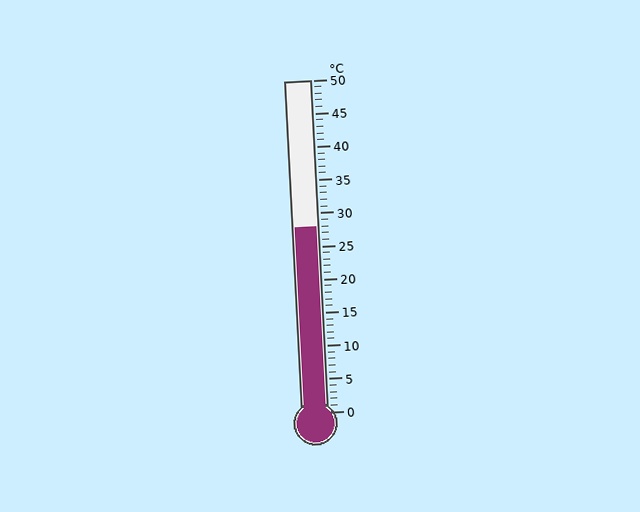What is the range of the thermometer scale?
The thermometer scale ranges from 0°C to 50°C.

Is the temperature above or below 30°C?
The temperature is below 30°C.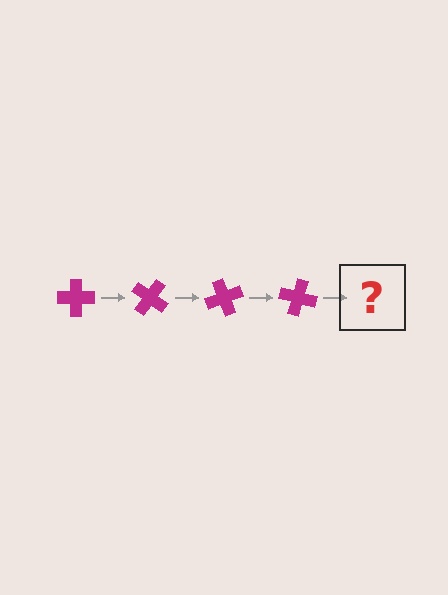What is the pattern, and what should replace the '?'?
The pattern is that the cross rotates 35 degrees each step. The '?' should be a magenta cross rotated 140 degrees.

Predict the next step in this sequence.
The next step is a magenta cross rotated 140 degrees.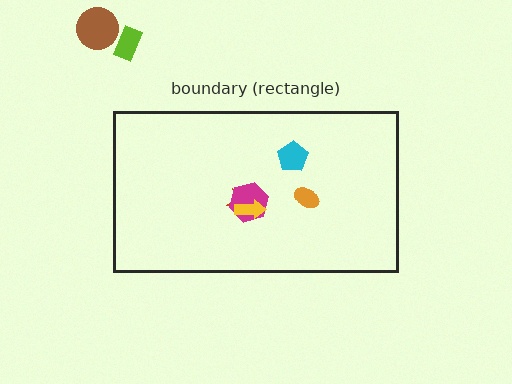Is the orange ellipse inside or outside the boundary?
Inside.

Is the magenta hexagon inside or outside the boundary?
Inside.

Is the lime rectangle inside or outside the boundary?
Outside.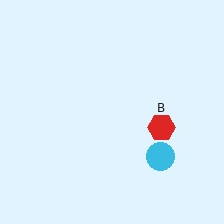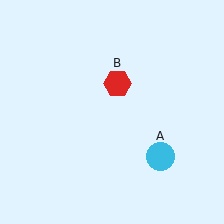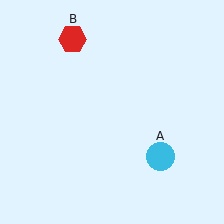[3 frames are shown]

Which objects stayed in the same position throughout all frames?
Cyan circle (object A) remained stationary.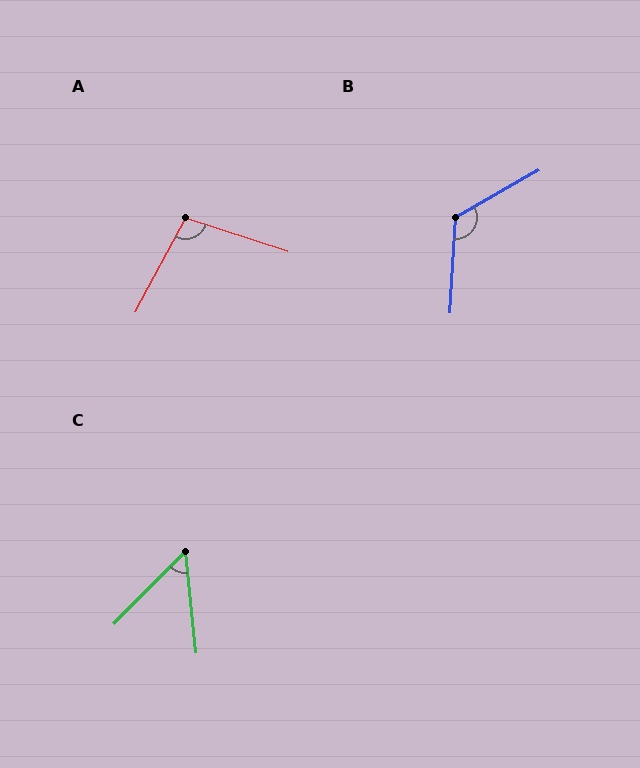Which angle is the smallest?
C, at approximately 51 degrees.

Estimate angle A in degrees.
Approximately 100 degrees.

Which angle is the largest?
B, at approximately 123 degrees.